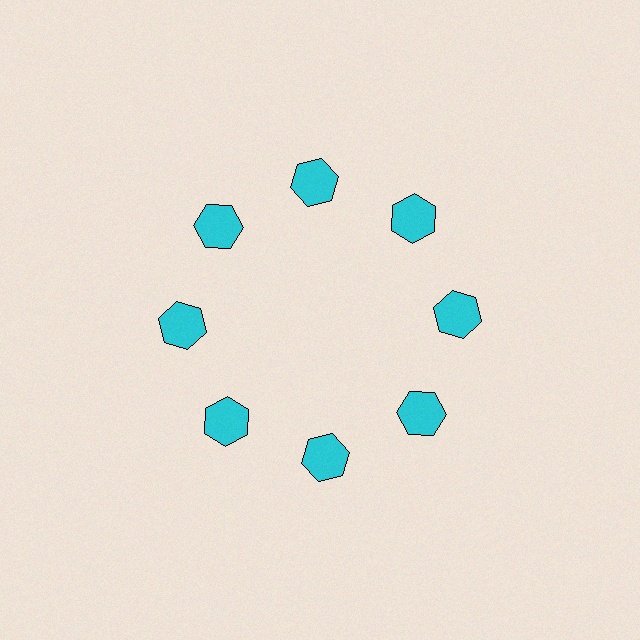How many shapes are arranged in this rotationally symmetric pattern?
There are 8 shapes, arranged in 8 groups of 1.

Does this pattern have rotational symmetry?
Yes, this pattern has 8-fold rotational symmetry. It looks the same after rotating 45 degrees around the center.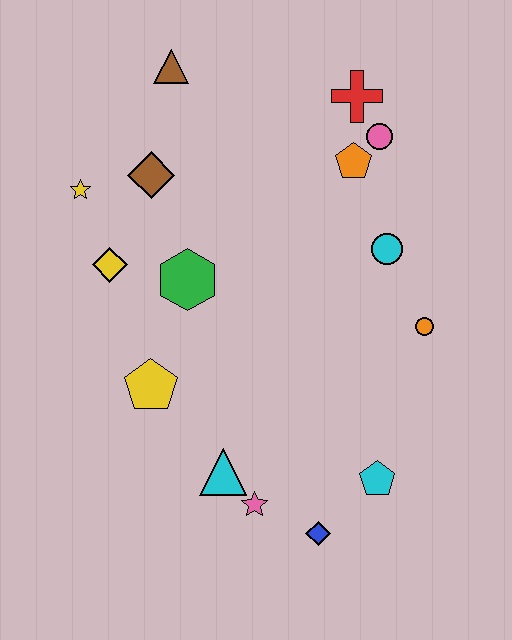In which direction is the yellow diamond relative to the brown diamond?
The yellow diamond is below the brown diamond.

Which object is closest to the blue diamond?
The pink star is closest to the blue diamond.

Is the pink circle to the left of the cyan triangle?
No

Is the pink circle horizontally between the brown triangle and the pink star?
No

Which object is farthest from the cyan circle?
The yellow star is farthest from the cyan circle.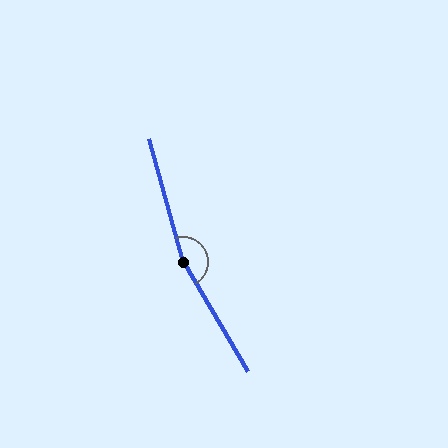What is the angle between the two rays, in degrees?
Approximately 165 degrees.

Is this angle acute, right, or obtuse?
It is obtuse.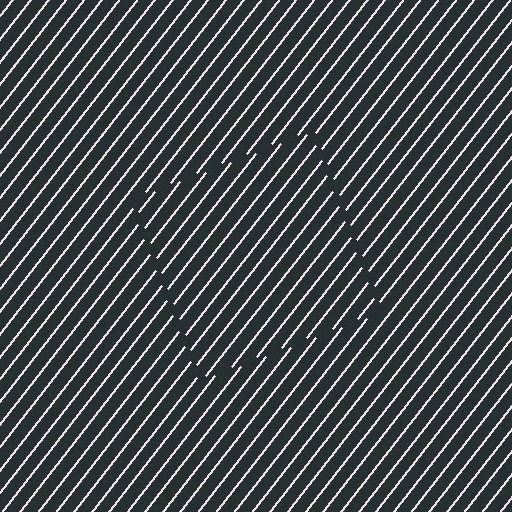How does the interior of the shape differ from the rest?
The interior of the shape contains the same grating, shifted by half a period — the contour is defined by the phase discontinuity where line-ends from the inner and outer gratings abut.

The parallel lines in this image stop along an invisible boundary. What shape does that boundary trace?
An illusory square. The interior of the shape contains the same grating, shifted by half a period — the contour is defined by the phase discontinuity where line-ends from the inner and outer gratings abut.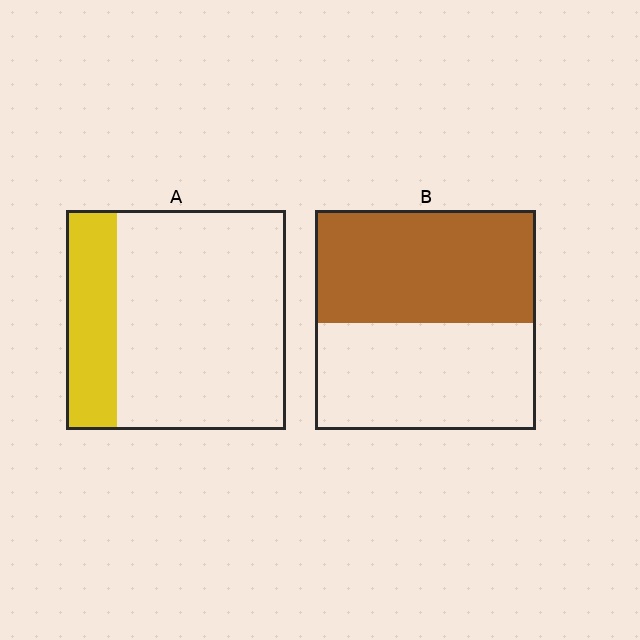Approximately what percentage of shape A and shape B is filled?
A is approximately 25% and B is approximately 50%.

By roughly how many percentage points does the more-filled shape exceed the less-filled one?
By roughly 30 percentage points (B over A).